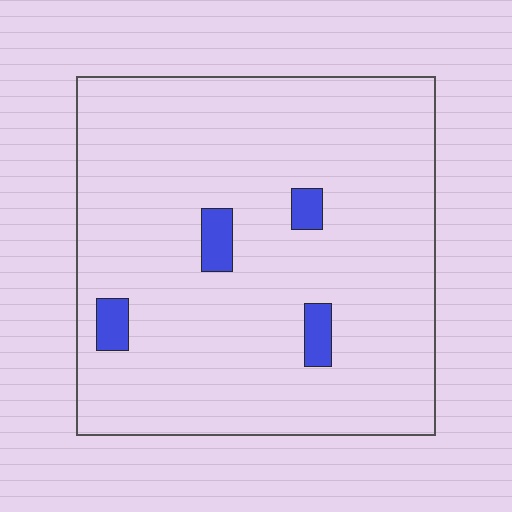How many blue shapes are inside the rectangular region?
4.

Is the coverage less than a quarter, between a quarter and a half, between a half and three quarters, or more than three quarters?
Less than a quarter.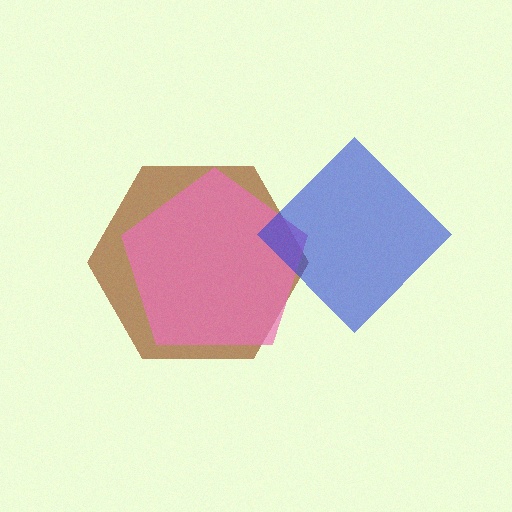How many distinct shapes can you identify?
There are 3 distinct shapes: a brown hexagon, a pink pentagon, a blue diamond.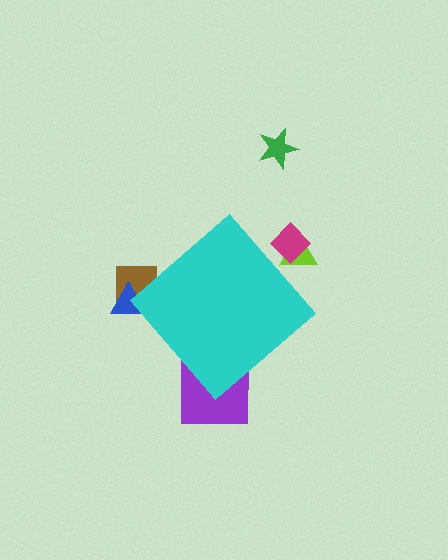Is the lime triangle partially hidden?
Yes, the lime triangle is partially hidden behind the cyan diamond.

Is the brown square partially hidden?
Yes, the brown square is partially hidden behind the cyan diamond.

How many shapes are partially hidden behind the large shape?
5 shapes are partially hidden.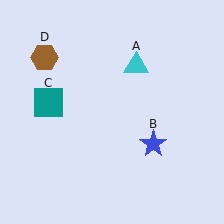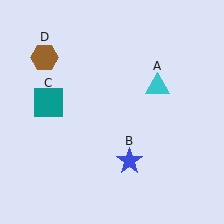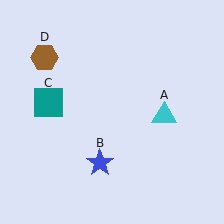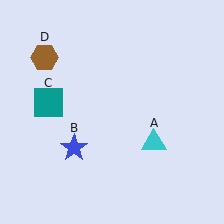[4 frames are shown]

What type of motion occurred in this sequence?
The cyan triangle (object A), blue star (object B) rotated clockwise around the center of the scene.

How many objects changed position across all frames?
2 objects changed position: cyan triangle (object A), blue star (object B).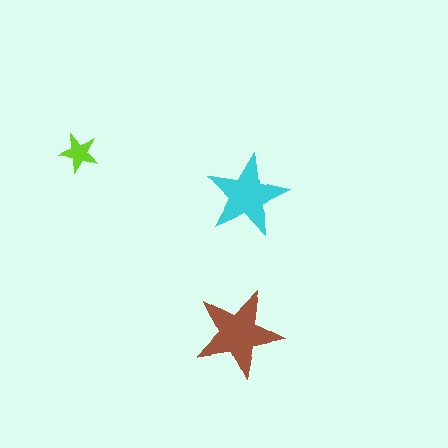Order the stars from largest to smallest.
the brown one, the cyan one, the lime one.